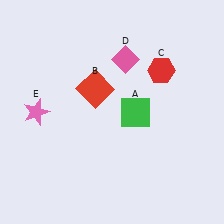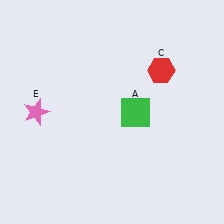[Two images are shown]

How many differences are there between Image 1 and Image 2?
There are 2 differences between the two images.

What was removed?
The pink diamond (D), the red square (B) were removed in Image 2.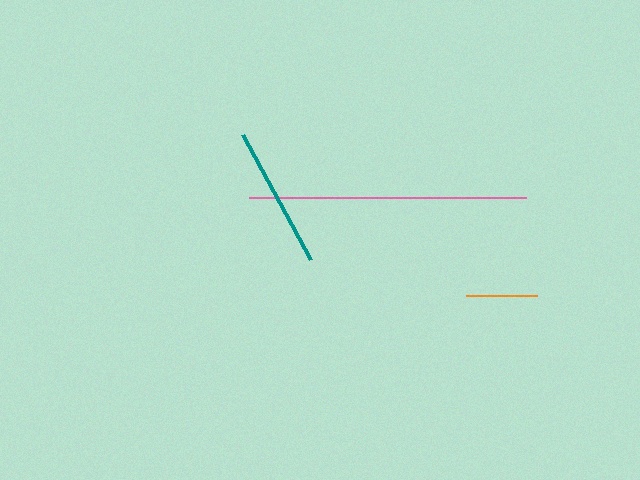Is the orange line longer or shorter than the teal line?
The teal line is longer than the orange line.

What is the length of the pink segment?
The pink segment is approximately 277 pixels long.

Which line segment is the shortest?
The orange line is the shortest at approximately 71 pixels.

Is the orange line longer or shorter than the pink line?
The pink line is longer than the orange line.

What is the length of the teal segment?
The teal segment is approximately 142 pixels long.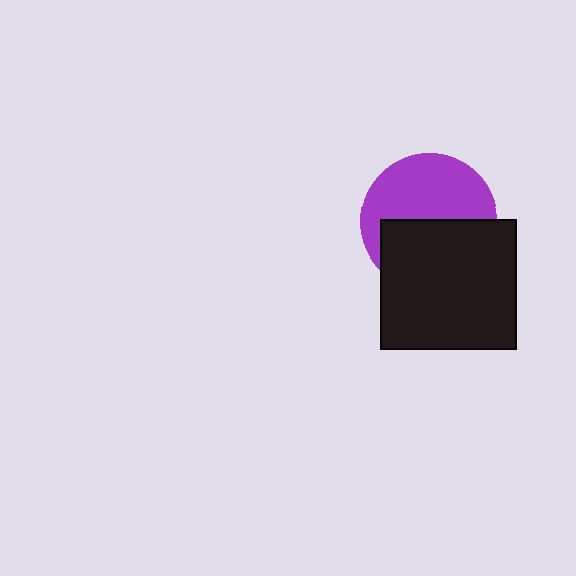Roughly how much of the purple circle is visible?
About half of it is visible (roughly 52%).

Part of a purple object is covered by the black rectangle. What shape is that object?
It is a circle.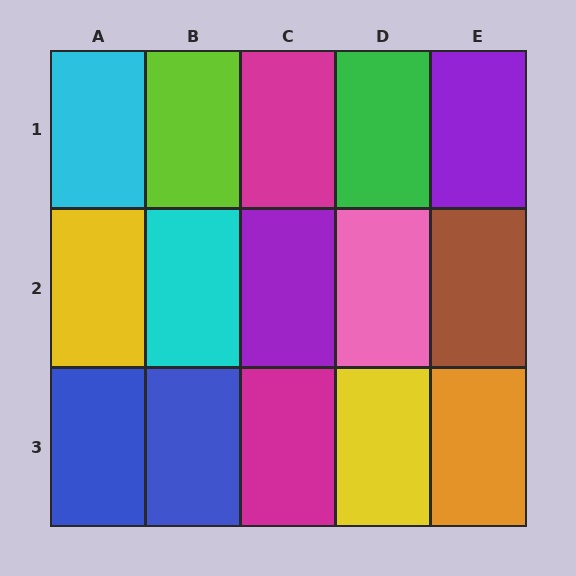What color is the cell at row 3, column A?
Blue.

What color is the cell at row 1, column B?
Lime.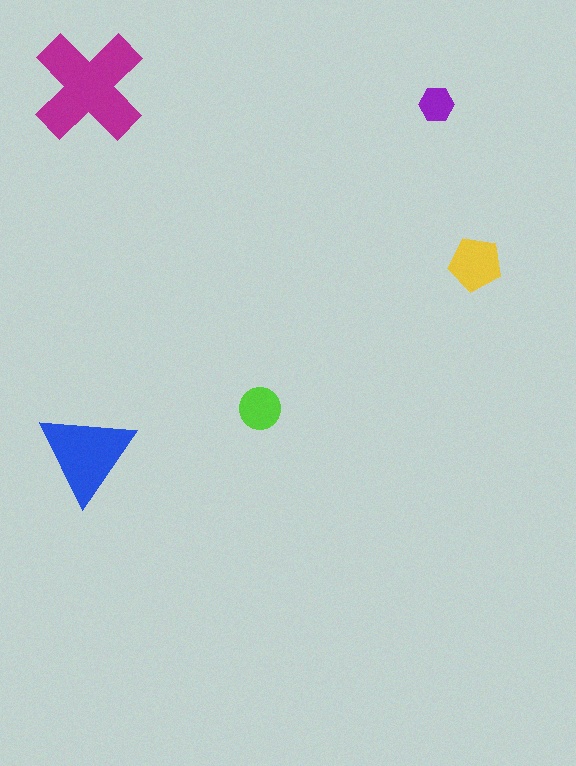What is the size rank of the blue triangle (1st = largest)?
2nd.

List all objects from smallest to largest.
The purple hexagon, the lime circle, the yellow pentagon, the blue triangle, the magenta cross.